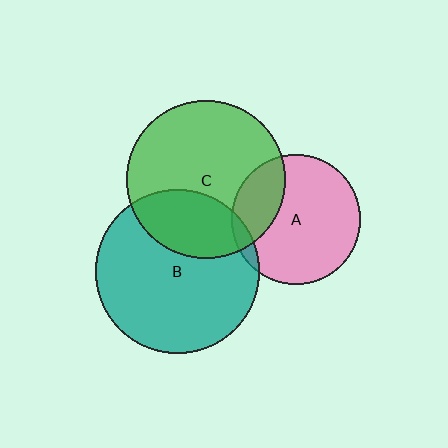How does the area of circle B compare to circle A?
Approximately 1.6 times.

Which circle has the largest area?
Circle B (teal).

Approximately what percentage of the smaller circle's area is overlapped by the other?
Approximately 25%.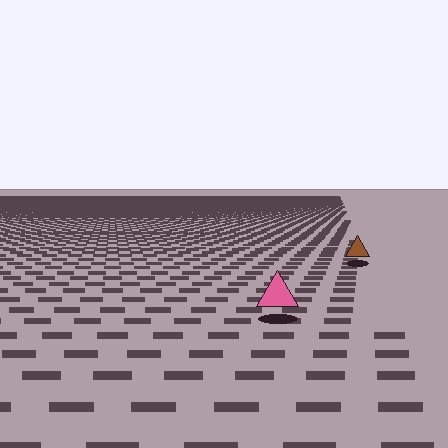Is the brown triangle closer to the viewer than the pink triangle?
No. The pink triangle is closer — you can tell from the texture gradient: the ground texture is coarser near it.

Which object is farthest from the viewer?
The brown triangle is farthest from the viewer. It appears smaller and the ground texture around it is denser.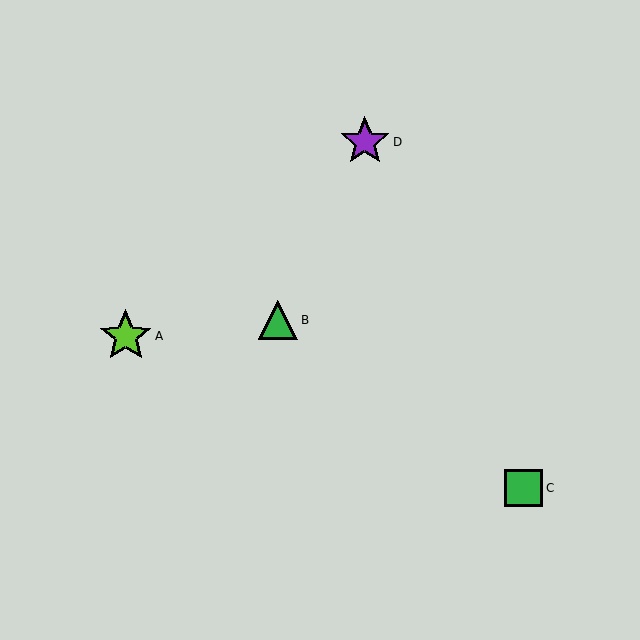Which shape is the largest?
The lime star (labeled A) is the largest.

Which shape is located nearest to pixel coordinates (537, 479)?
The green square (labeled C) at (524, 488) is nearest to that location.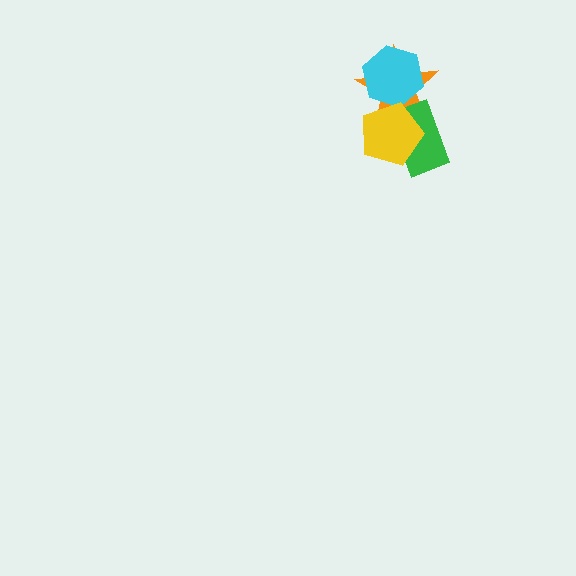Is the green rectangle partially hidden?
Yes, it is partially covered by another shape.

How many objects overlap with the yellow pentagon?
3 objects overlap with the yellow pentagon.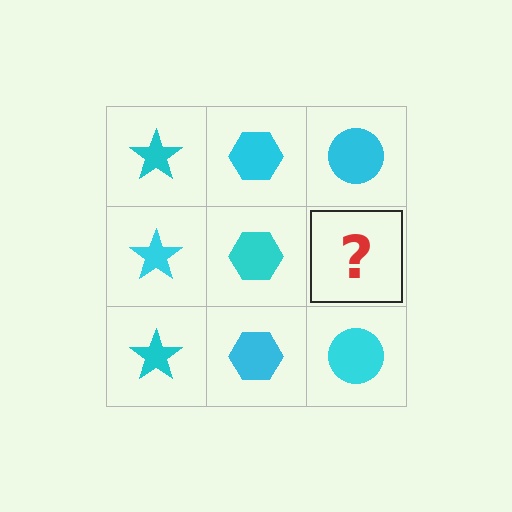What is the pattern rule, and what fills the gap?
The rule is that each column has a consistent shape. The gap should be filled with a cyan circle.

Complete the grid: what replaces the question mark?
The question mark should be replaced with a cyan circle.